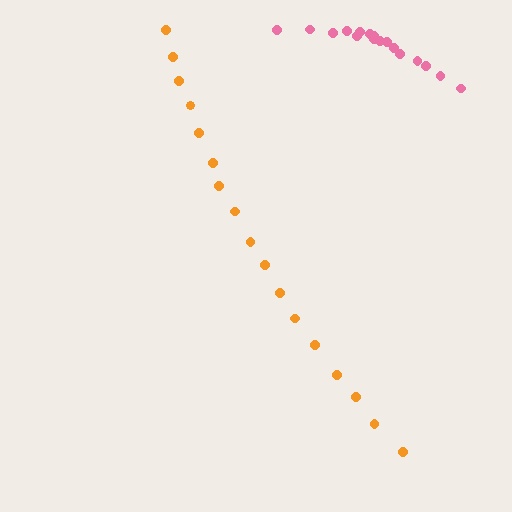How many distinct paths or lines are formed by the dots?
There are 2 distinct paths.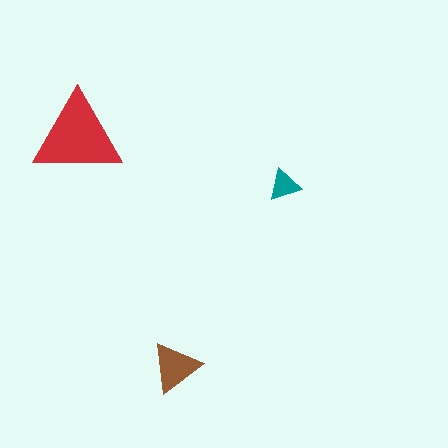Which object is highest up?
The red triangle is topmost.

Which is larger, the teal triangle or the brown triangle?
The brown one.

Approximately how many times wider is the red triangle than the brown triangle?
About 2 times wider.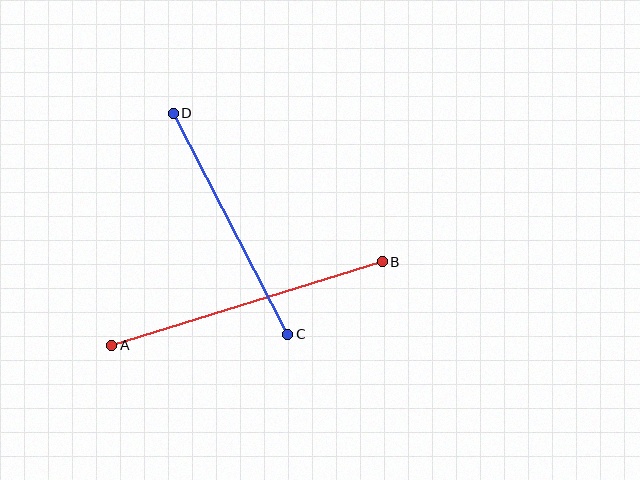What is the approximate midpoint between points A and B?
The midpoint is at approximately (247, 303) pixels.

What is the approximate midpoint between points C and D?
The midpoint is at approximately (230, 224) pixels.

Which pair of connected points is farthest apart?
Points A and B are farthest apart.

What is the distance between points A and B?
The distance is approximately 283 pixels.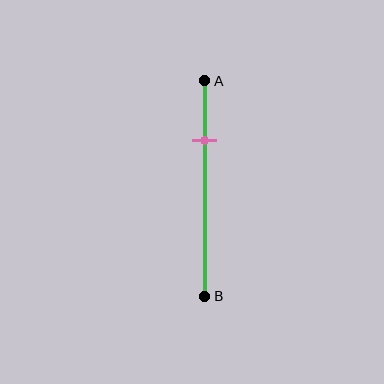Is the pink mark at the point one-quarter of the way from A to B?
Yes, the mark is approximately at the one-quarter point.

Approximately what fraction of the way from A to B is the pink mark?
The pink mark is approximately 30% of the way from A to B.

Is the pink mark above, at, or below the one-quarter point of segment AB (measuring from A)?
The pink mark is approximately at the one-quarter point of segment AB.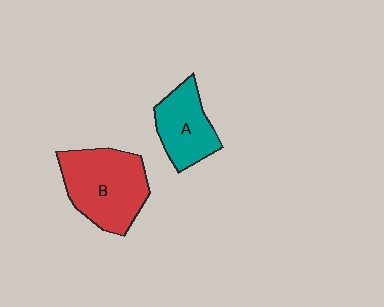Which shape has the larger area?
Shape B (red).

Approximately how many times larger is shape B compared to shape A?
Approximately 1.5 times.